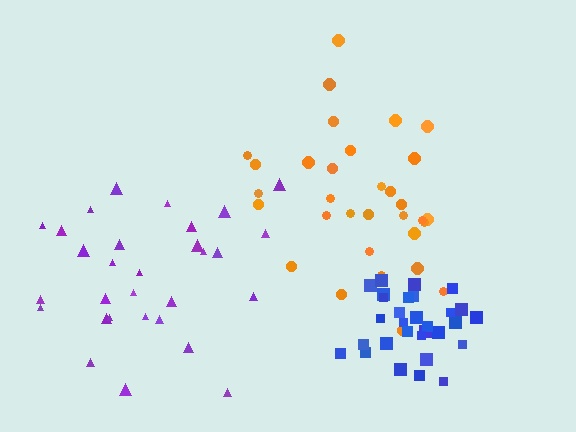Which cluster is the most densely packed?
Blue.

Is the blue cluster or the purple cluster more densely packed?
Blue.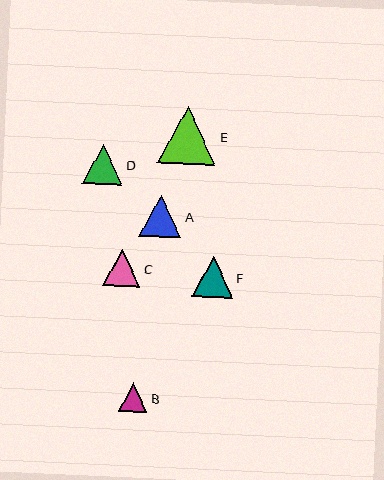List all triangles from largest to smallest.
From largest to smallest: E, A, F, D, C, B.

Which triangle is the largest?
Triangle E is the largest with a size of approximately 58 pixels.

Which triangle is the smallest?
Triangle B is the smallest with a size of approximately 29 pixels.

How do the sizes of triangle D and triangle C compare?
Triangle D and triangle C are approximately the same size.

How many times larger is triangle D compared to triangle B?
Triangle D is approximately 1.4 times the size of triangle B.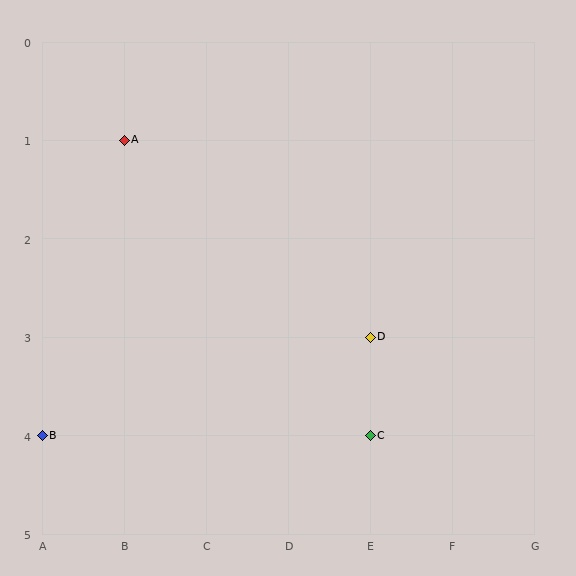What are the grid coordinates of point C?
Point C is at grid coordinates (E, 4).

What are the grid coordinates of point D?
Point D is at grid coordinates (E, 3).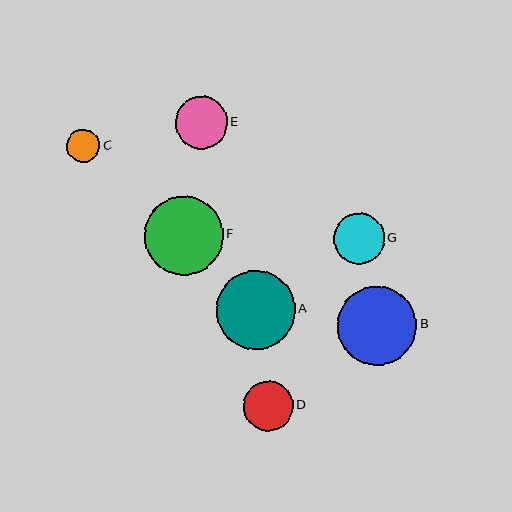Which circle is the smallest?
Circle C is the smallest with a size of approximately 33 pixels.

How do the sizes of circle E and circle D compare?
Circle E and circle D are approximately the same size.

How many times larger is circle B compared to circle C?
Circle B is approximately 2.4 times the size of circle C.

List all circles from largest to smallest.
From largest to smallest: B, A, F, E, G, D, C.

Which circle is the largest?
Circle B is the largest with a size of approximately 79 pixels.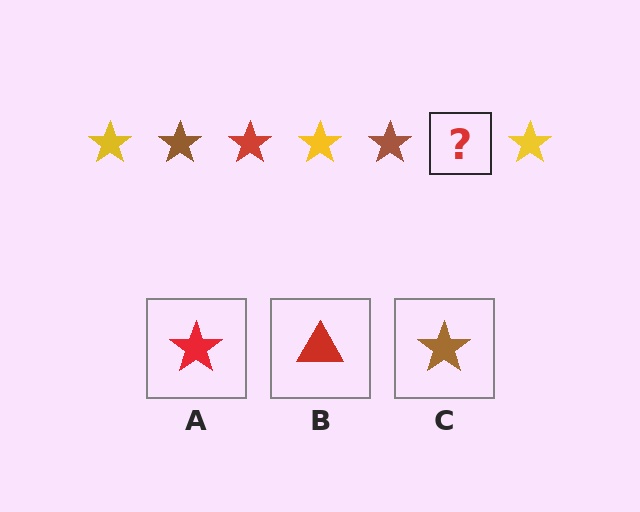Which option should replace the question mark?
Option A.